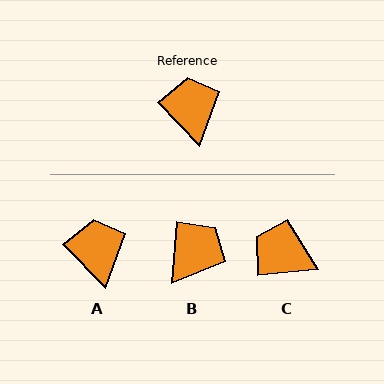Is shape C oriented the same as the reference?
No, it is off by about 52 degrees.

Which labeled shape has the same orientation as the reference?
A.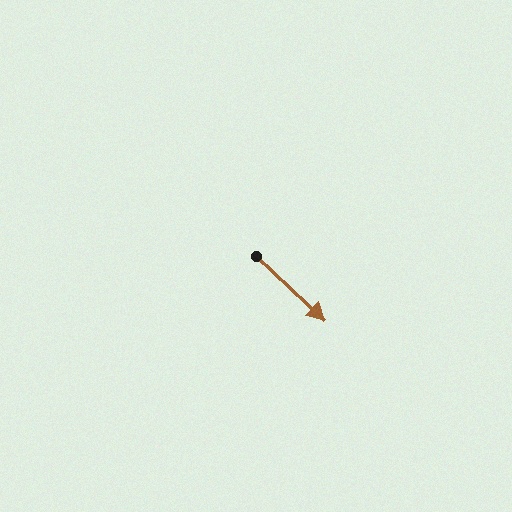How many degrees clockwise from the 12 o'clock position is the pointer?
Approximately 133 degrees.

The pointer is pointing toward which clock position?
Roughly 4 o'clock.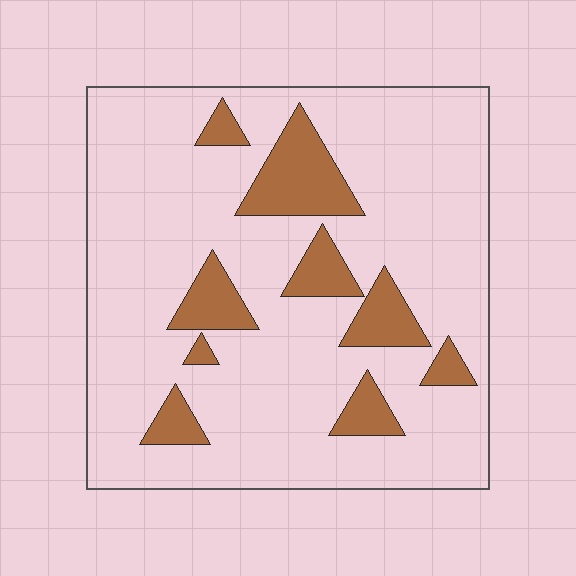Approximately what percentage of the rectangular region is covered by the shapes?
Approximately 15%.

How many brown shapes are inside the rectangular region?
9.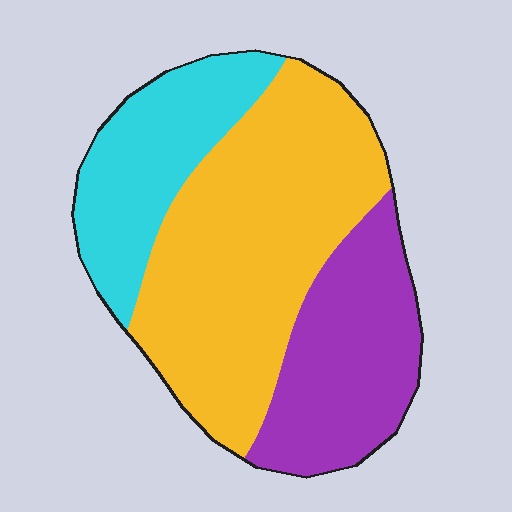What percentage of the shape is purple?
Purple takes up between a quarter and a half of the shape.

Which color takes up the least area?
Cyan, at roughly 25%.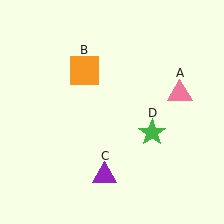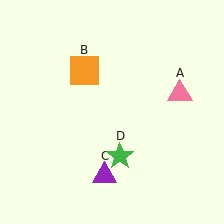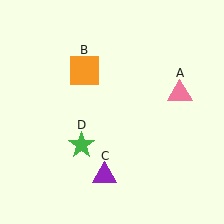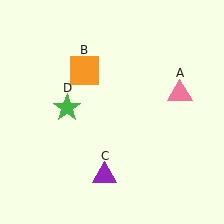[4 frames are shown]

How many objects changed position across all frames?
1 object changed position: green star (object D).